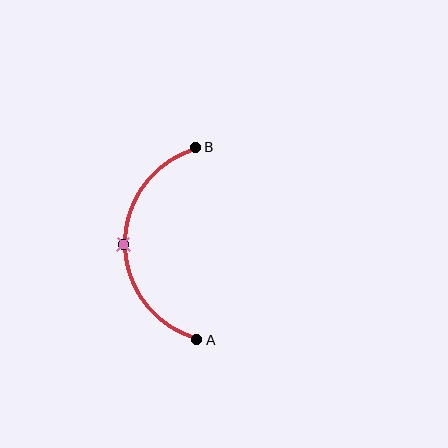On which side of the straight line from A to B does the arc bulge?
The arc bulges to the left of the straight line connecting A and B.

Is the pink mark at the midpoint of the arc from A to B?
Yes. The pink mark lies on the arc at equal arc-length from both A and B — it is the arc midpoint.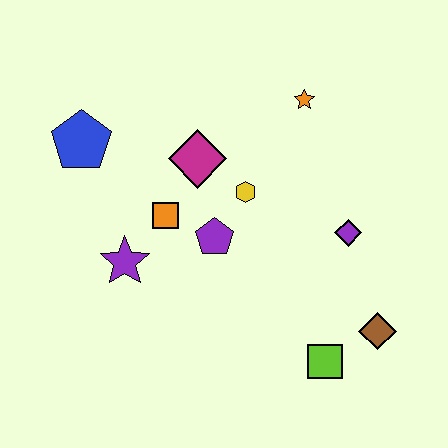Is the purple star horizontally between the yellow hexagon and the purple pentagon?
No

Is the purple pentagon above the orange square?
No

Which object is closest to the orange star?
The yellow hexagon is closest to the orange star.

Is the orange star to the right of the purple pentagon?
Yes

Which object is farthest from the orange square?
The brown diamond is farthest from the orange square.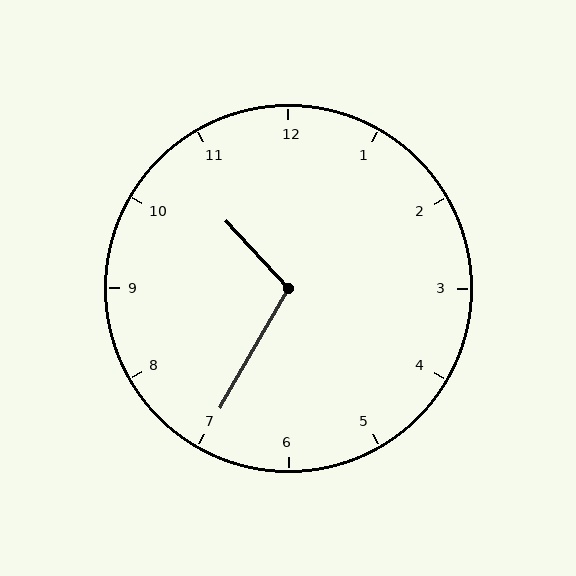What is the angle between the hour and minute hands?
Approximately 108 degrees.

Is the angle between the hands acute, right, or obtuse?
It is obtuse.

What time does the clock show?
10:35.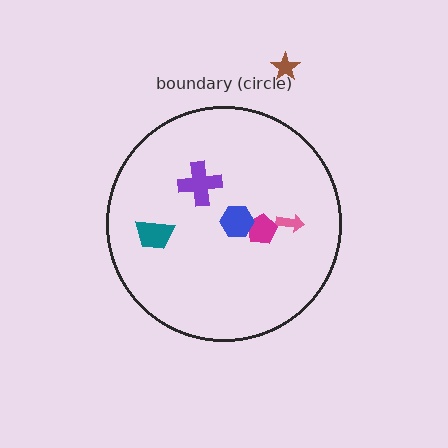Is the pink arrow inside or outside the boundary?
Inside.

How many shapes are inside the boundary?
5 inside, 1 outside.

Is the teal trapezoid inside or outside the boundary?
Inside.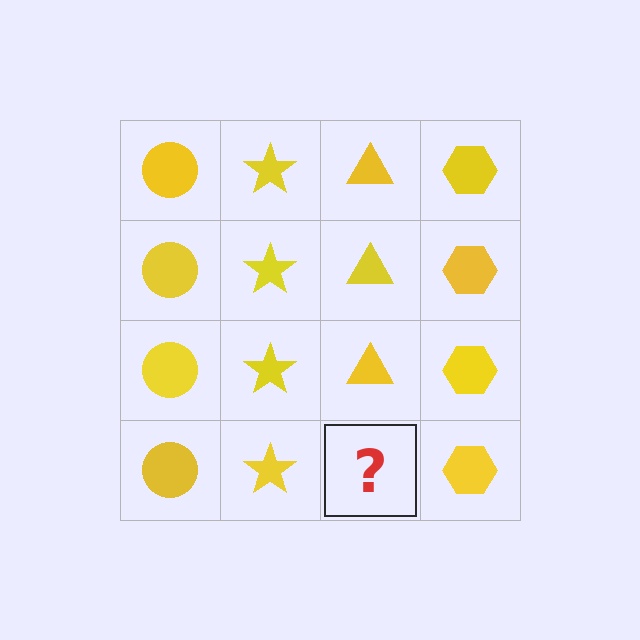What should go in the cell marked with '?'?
The missing cell should contain a yellow triangle.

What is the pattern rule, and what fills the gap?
The rule is that each column has a consistent shape. The gap should be filled with a yellow triangle.